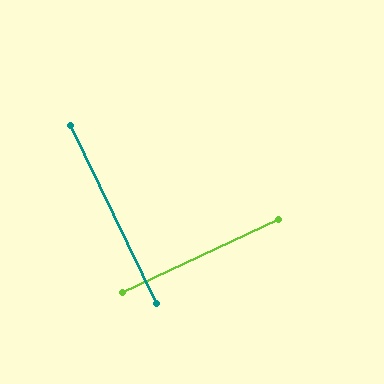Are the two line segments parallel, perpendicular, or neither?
Perpendicular — they meet at approximately 89°.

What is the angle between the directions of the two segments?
Approximately 89 degrees.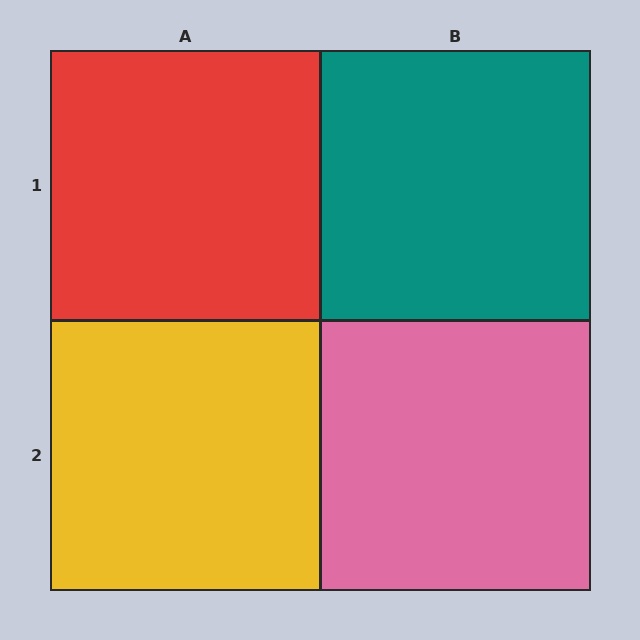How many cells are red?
1 cell is red.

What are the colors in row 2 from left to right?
Yellow, pink.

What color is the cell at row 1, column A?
Red.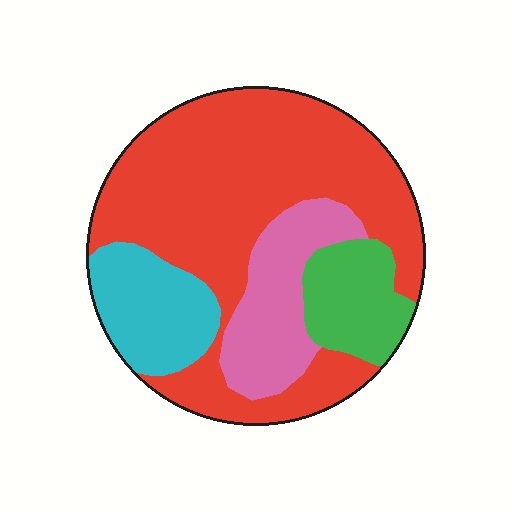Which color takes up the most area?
Red, at roughly 60%.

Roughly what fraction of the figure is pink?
Pink takes up about one sixth (1/6) of the figure.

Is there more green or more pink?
Pink.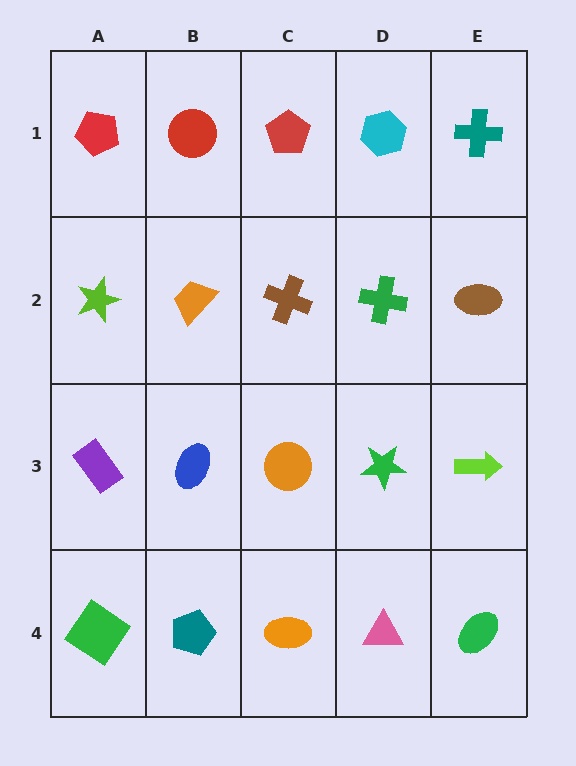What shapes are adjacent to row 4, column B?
A blue ellipse (row 3, column B), a green diamond (row 4, column A), an orange ellipse (row 4, column C).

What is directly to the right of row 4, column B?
An orange ellipse.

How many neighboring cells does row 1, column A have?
2.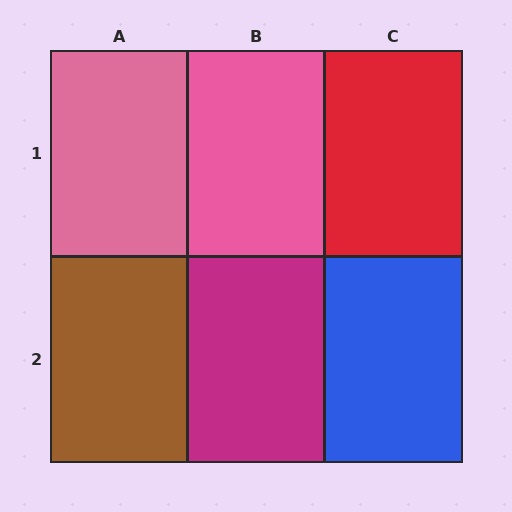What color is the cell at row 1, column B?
Pink.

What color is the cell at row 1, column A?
Pink.